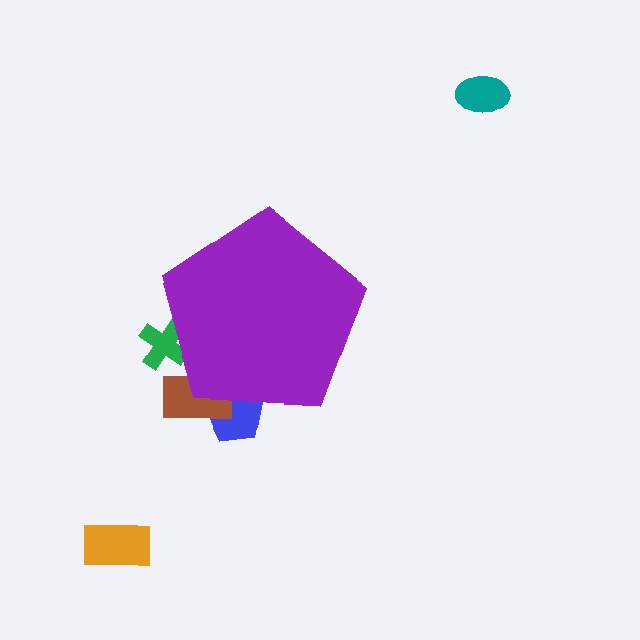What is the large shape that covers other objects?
A purple pentagon.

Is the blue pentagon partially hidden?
Yes, the blue pentagon is partially hidden behind the purple pentagon.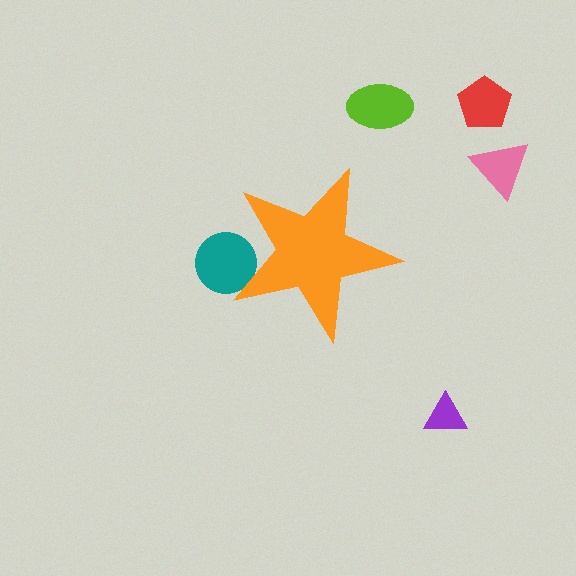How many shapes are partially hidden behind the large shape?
1 shape is partially hidden.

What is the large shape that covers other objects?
An orange star.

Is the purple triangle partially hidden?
No, the purple triangle is fully visible.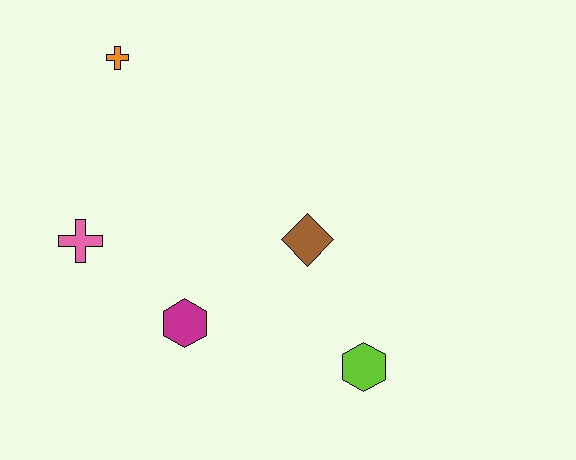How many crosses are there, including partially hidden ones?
There are 2 crosses.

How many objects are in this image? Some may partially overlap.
There are 5 objects.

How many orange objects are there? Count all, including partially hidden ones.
There is 1 orange object.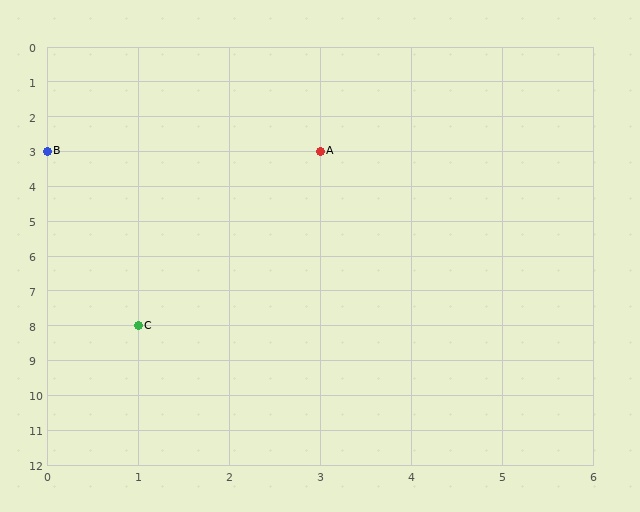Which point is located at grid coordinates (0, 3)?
Point B is at (0, 3).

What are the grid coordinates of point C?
Point C is at grid coordinates (1, 8).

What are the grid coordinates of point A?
Point A is at grid coordinates (3, 3).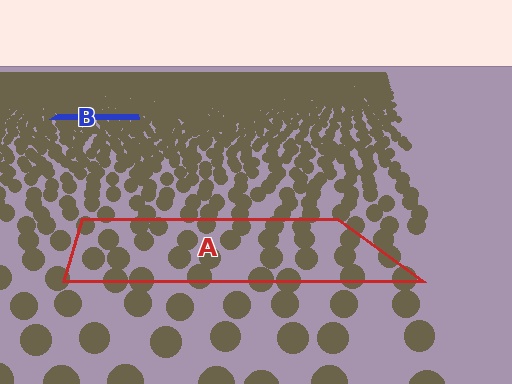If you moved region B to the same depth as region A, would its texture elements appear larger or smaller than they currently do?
They would appear larger. At a closer depth, the same texture elements are projected at a bigger on-screen size.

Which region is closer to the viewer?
Region A is closer. The texture elements there are larger and more spread out.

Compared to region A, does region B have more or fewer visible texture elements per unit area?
Region B has more texture elements per unit area — they are packed more densely because it is farther away.